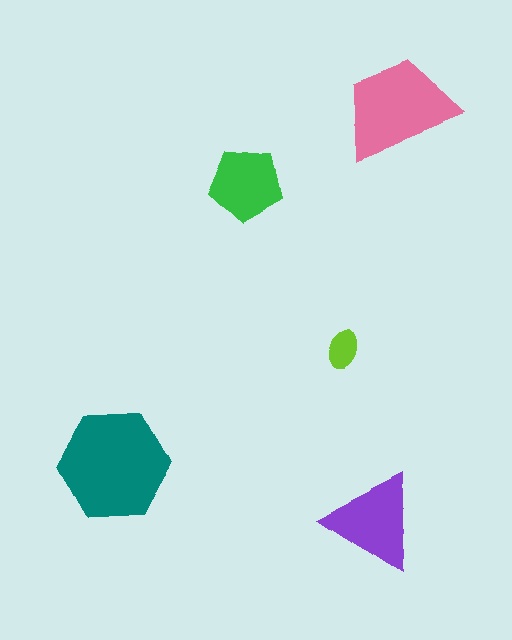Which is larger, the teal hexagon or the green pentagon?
The teal hexagon.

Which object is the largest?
The teal hexagon.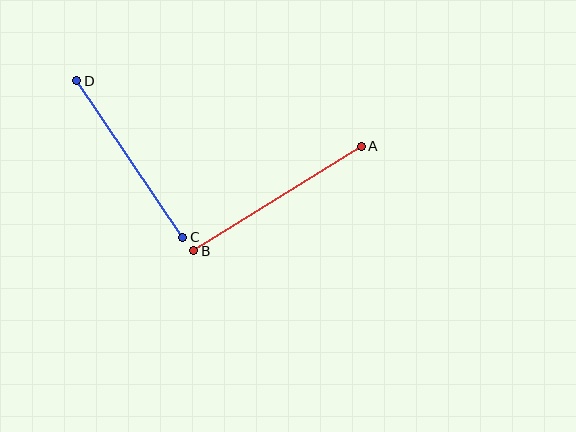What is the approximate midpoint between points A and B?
The midpoint is at approximately (277, 198) pixels.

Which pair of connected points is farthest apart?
Points A and B are farthest apart.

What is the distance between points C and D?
The distance is approximately 189 pixels.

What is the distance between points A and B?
The distance is approximately 197 pixels.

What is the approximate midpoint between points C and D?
The midpoint is at approximately (130, 159) pixels.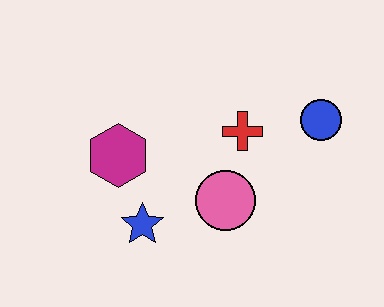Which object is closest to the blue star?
The magenta hexagon is closest to the blue star.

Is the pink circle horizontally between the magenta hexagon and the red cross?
Yes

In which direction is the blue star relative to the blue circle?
The blue star is to the left of the blue circle.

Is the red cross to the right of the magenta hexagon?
Yes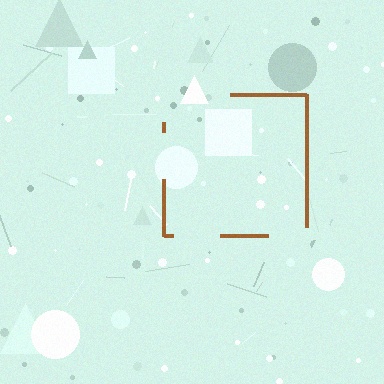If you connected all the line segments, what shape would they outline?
They would outline a square.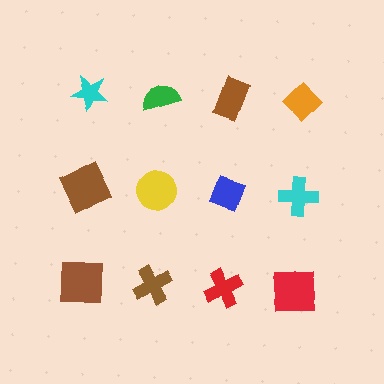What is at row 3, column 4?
A red square.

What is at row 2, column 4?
A cyan cross.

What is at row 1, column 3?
A brown rectangle.